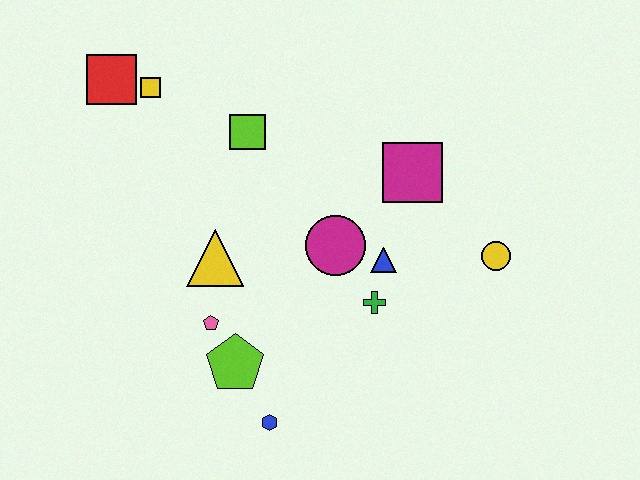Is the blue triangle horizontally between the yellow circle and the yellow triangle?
Yes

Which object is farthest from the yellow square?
The yellow circle is farthest from the yellow square.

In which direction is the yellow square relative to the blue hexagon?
The yellow square is above the blue hexagon.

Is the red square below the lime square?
No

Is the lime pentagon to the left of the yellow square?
No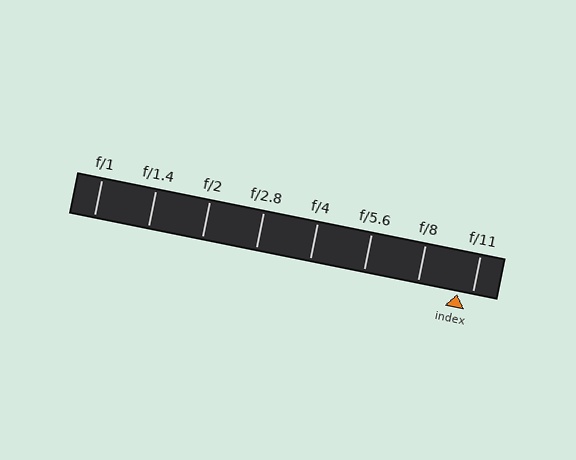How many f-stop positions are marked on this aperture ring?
There are 8 f-stop positions marked.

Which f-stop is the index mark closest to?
The index mark is closest to f/11.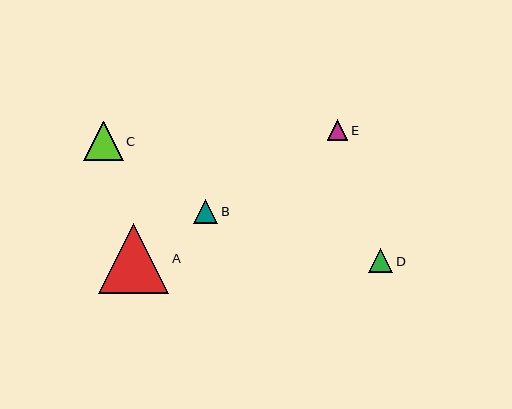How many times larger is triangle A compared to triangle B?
Triangle A is approximately 2.9 times the size of triangle B.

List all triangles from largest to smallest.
From largest to smallest: A, C, D, B, E.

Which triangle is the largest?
Triangle A is the largest with a size of approximately 70 pixels.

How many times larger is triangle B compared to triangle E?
Triangle B is approximately 1.2 times the size of triangle E.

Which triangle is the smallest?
Triangle E is the smallest with a size of approximately 21 pixels.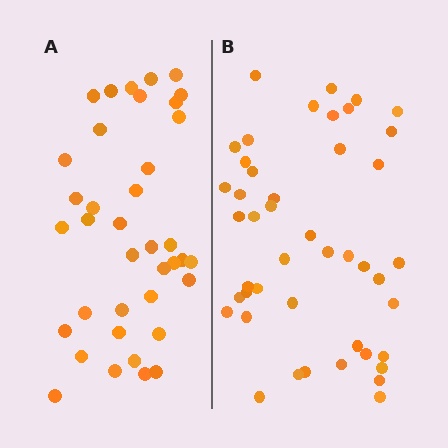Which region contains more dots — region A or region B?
Region B (the right region) has more dots.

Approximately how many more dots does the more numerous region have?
Region B has roughly 8 or so more dots than region A.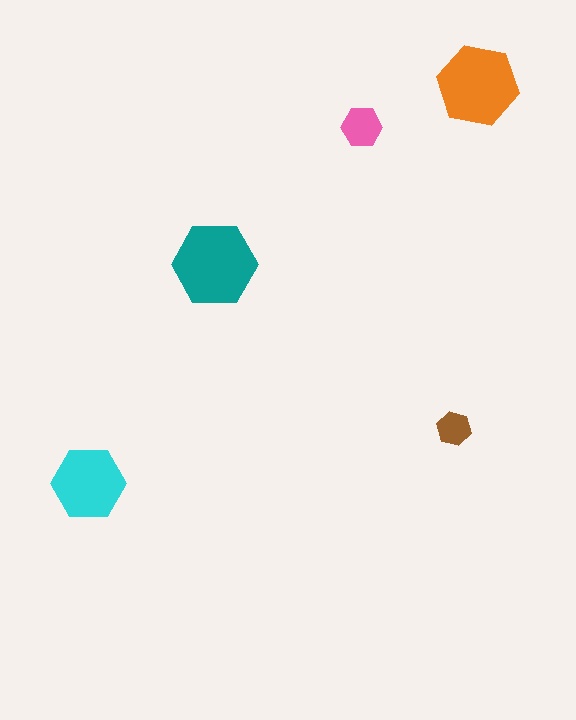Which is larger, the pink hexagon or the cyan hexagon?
The cyan one.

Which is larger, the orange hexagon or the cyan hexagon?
The orange one.